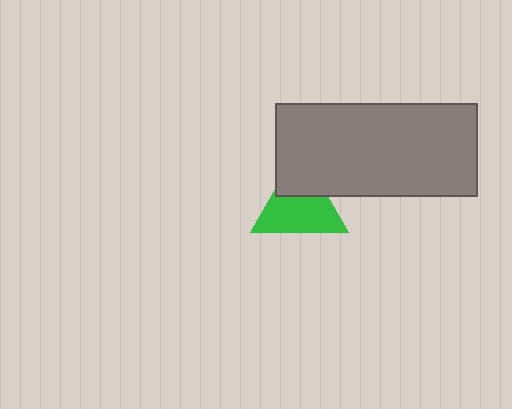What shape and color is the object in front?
The object in front is a gray rectangle.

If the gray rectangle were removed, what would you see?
You would see the complete green triangle.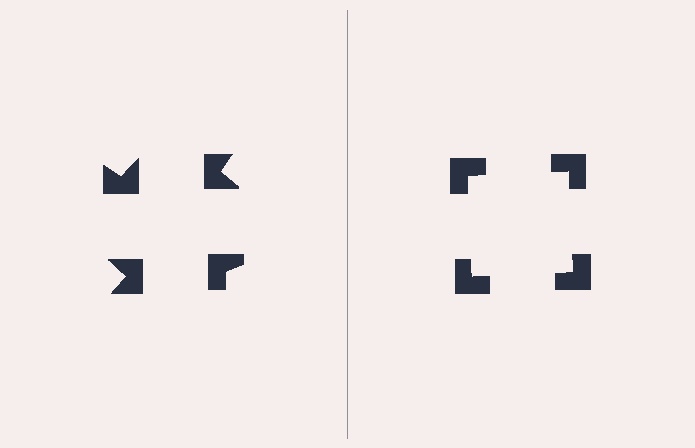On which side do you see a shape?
An illusory square appears on the right side. On the left side the wedge cuts are rotated, so no coherent shape forms.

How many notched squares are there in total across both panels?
8 — 4 on each side.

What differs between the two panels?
The notched squares are positioned identically on both sides; only the wedge orientations differ. On the right they align to a square; on the left they are misaligned.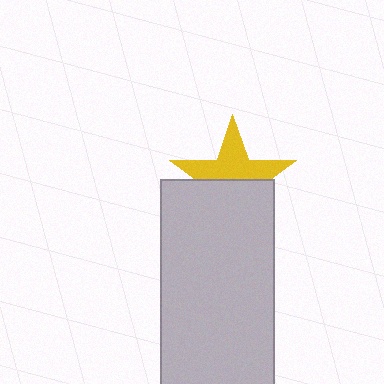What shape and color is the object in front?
The object in front is a light gray rectangle.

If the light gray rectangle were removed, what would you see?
You would see the complete yellow star.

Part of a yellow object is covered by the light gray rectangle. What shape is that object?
It is a star.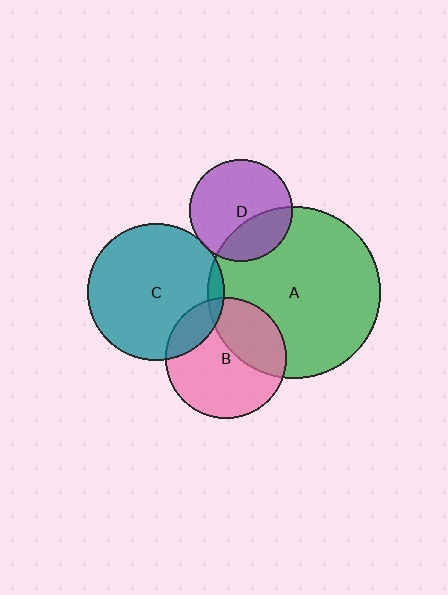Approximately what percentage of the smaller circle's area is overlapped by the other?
Approximately 35%.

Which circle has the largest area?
Circle A (green).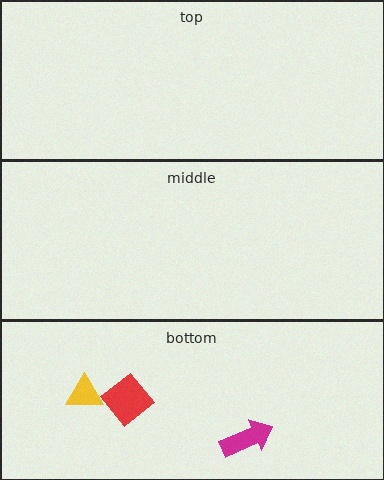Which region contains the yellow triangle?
The bottom region.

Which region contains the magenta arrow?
The bottom region.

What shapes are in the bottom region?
The magenta arrow, the red diamond, the yellow triangle.